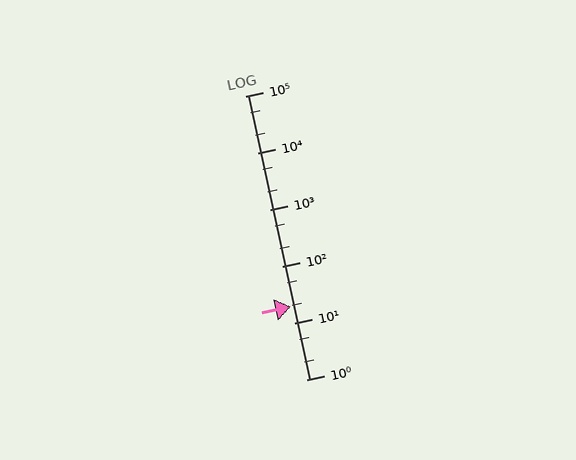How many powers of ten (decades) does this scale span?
The scale spans 5 decades, from 1 to 100000.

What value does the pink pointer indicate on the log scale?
The pointer indicates approximately 19.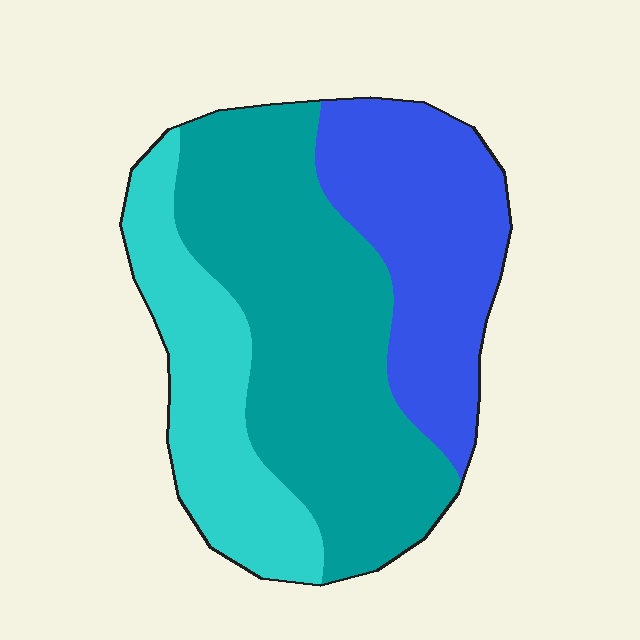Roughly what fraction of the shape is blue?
Blue covers 29% of the shape.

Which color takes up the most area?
Teal, at roughly 45%.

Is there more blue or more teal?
Teal.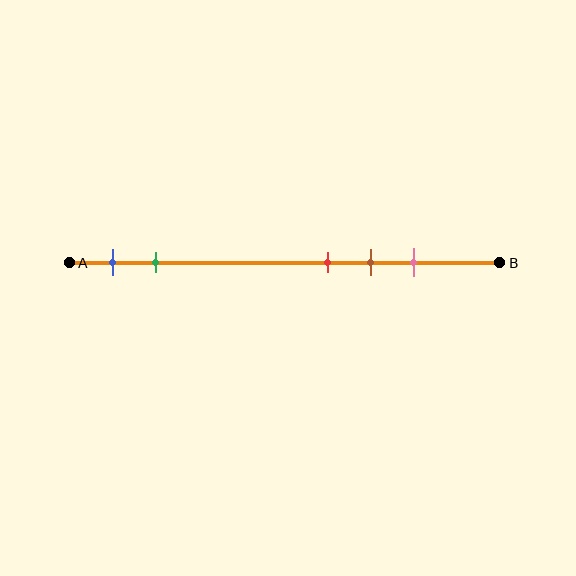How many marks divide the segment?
There are 5 marks dividing the segment.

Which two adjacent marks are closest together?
The red and brown marks are the closest adjacent pair.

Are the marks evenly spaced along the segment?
No, the marks are not evenly spaced.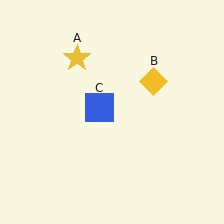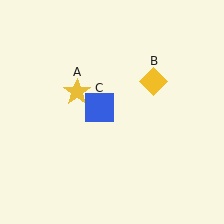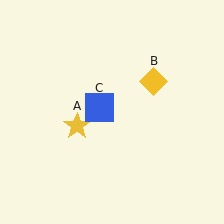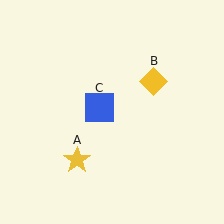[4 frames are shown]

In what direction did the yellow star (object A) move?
The yellow star (object A) moved down.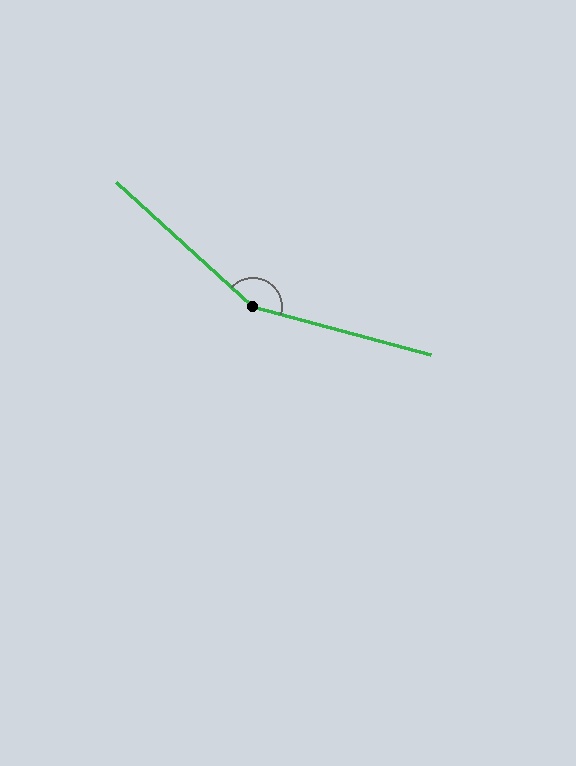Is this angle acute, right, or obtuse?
It is obtuse.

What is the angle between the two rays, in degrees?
Approximately 153 degrees.